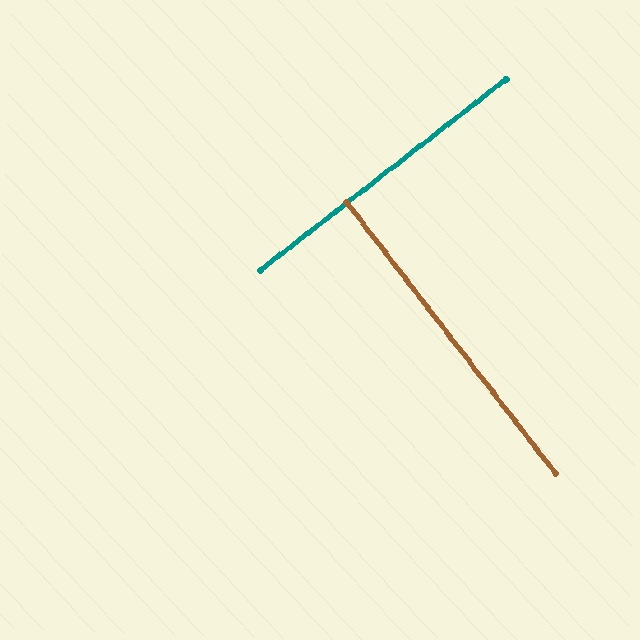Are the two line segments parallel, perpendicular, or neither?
Perpendicular — they meet at approximately 90°.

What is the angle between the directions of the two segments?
Approximately 90 degrees.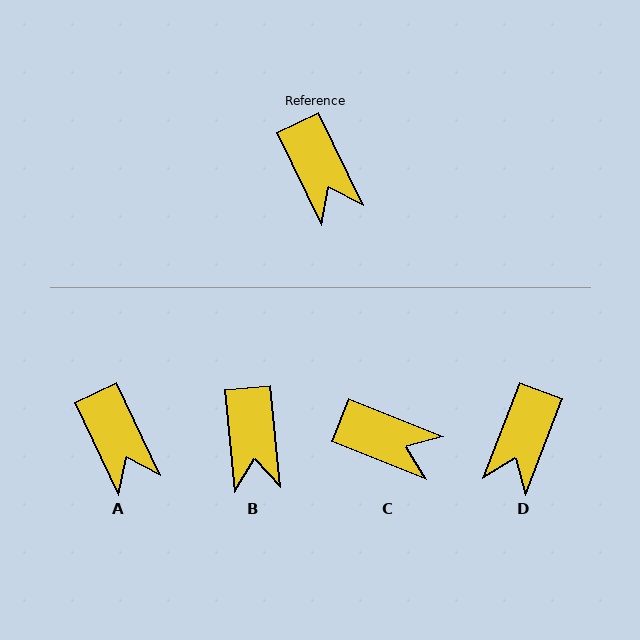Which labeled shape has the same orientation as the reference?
A.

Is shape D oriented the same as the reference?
No, it is off by about 47 degrees.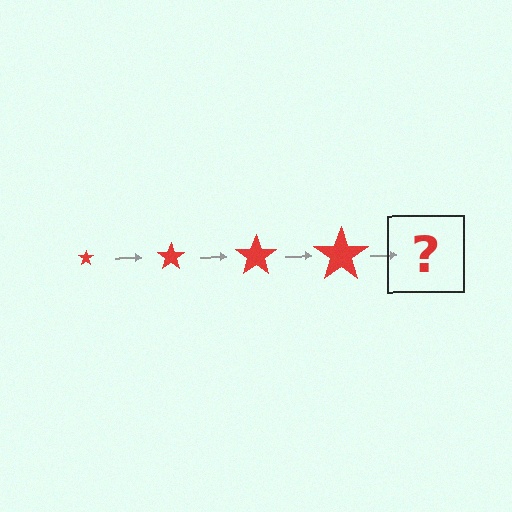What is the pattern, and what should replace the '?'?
The pattern is that the star gets progressively larger each step. The '?' should be a red star, larger than the previous one.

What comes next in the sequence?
The next element should be a red star, larger than the previous one.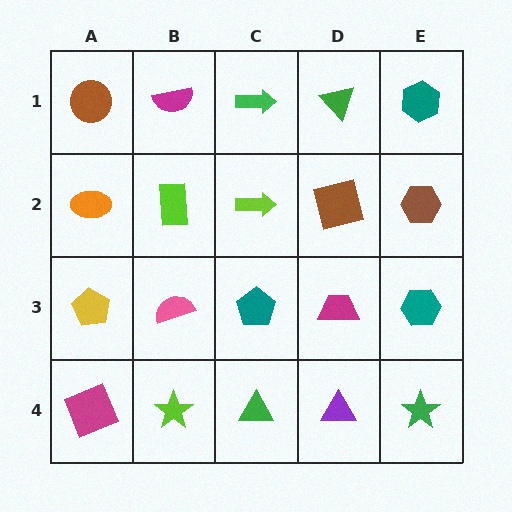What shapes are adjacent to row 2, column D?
A green triangle (row 1, column D), a magenta trapezoid (row 3, column D), a lime arrow (row 2, column C), a brown hexagon (row 2, column E).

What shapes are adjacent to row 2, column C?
A green arrow (row 1, column C), a teal pentagon (row 3, column C), a lime rectangle (row 2, column B), a brown square (row 2, column D).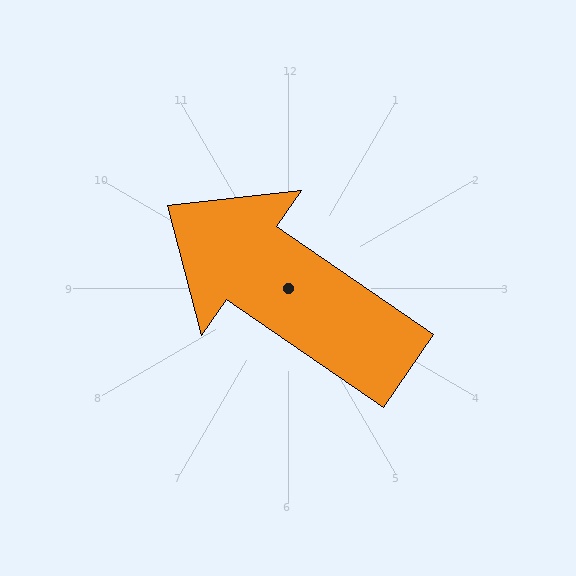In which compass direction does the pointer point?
Northwest.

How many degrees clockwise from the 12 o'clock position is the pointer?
Approximately 304 degrees.